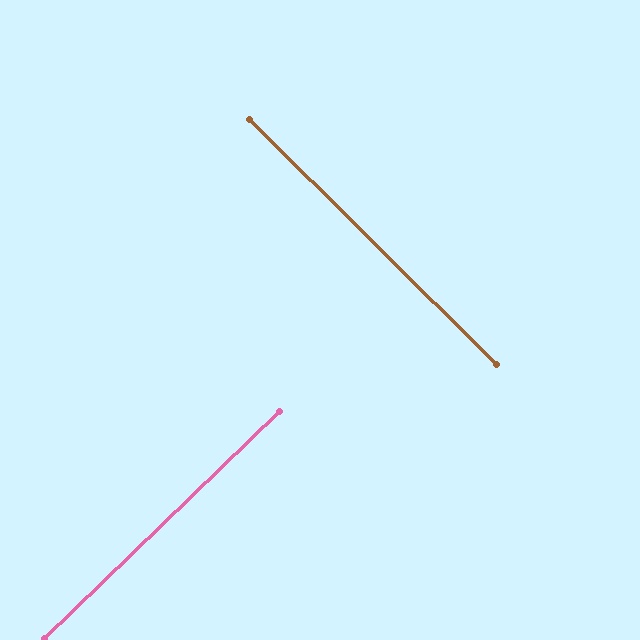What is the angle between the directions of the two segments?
Approximately 89 degrees.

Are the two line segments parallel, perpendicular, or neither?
Perpendicular — they meet at approximately 89°.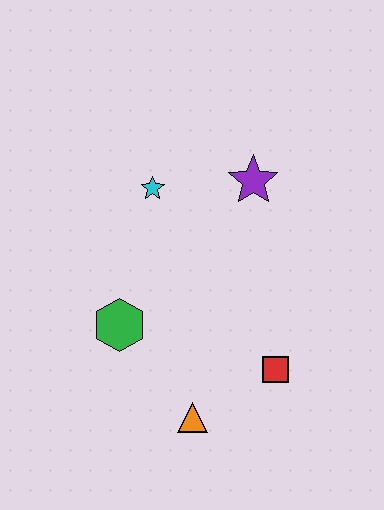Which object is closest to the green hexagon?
The orange triangle is closest to the green hexagon.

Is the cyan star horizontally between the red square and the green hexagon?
Yes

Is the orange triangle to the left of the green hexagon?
No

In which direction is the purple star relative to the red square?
The purple star is above the red square.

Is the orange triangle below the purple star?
Yes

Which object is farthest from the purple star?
The orange triangle is farthest from the purple star.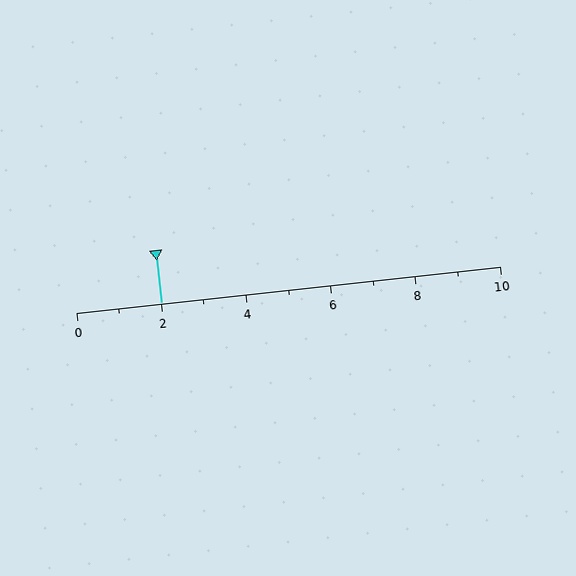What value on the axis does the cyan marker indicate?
The marker indicates approximately 2.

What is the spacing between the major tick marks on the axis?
The major ticks are spaced 2 apart.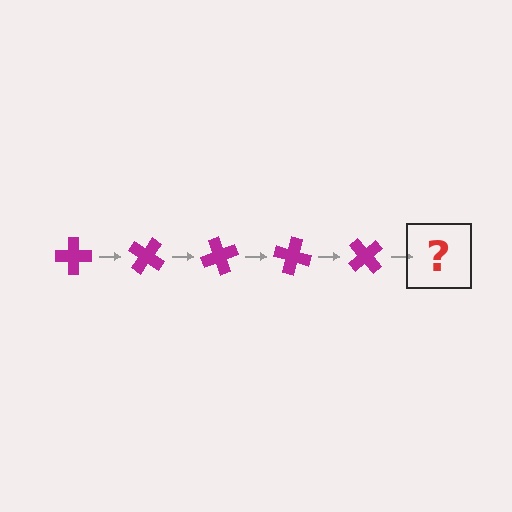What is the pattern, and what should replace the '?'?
The pattern is that the cross rotates 35 degrees each step. The '?' should be a magenta cross rotated 175 degrees.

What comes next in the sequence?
The next element should be a magenta cross rotated 175 degrees.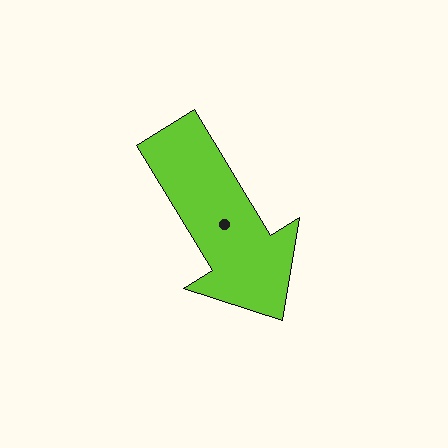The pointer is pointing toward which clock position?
Roughly 5 o'clock.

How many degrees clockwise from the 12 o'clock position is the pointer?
Approximately 149 degrees.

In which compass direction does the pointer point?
Southeast.